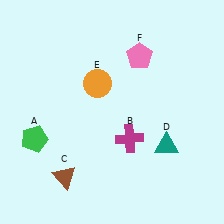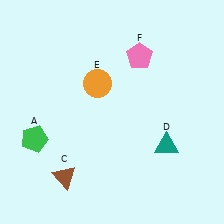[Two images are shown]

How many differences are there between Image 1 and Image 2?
There is 1 difference between the two images.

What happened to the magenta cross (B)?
The magenta cross (B) was removed in Image 2. It was in the bottom-right area of Image 1.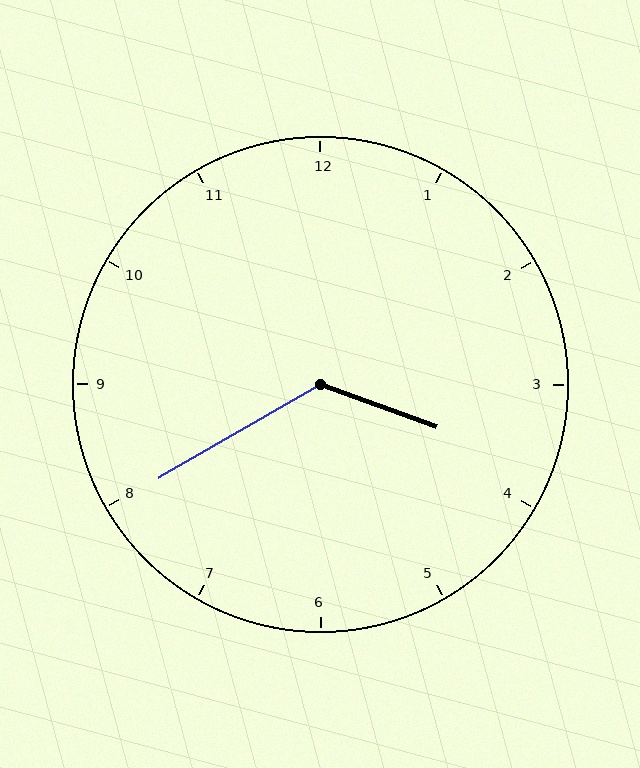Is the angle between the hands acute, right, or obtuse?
It is obtuse.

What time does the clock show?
3:40.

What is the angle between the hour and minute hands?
Approximately 130 degrees.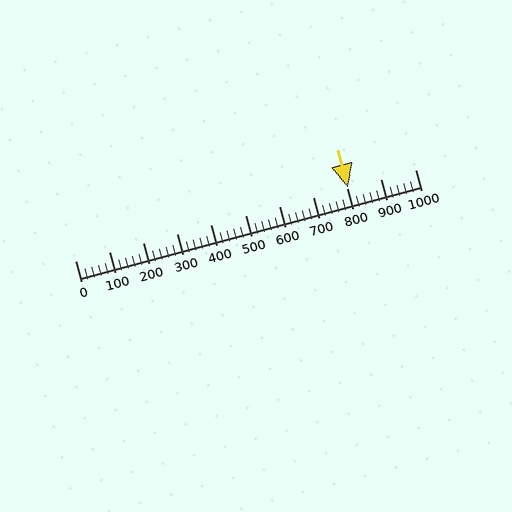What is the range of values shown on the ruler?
The ruler shows values from 0 to 1000.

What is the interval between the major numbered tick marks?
The major tick marks are spaced 100 units apart.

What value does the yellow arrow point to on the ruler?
The yellow arrow points to approximately 802.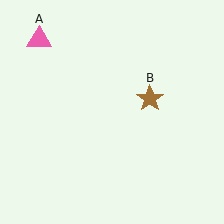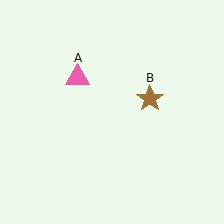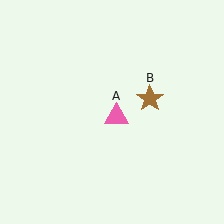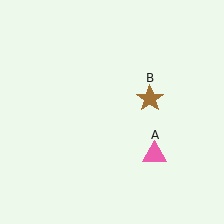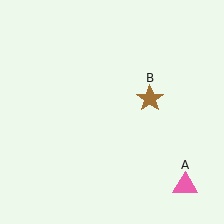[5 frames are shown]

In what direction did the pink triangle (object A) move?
The pink triangle (object A) moved down and to the right.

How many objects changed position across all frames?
1 object changed position: pink triangle (object A).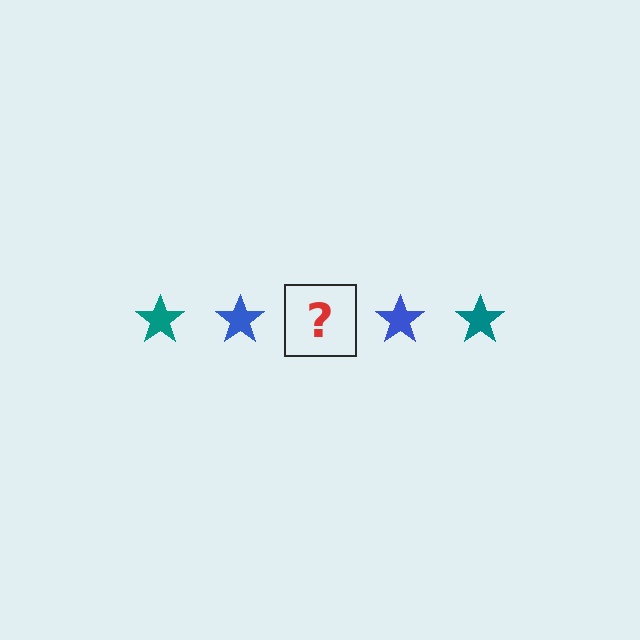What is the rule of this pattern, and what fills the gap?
The rule is that the pattern cycles through teal, blue stars. The gap should be filled with a teal star.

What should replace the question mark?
The question mark should be replaced with a teal star.